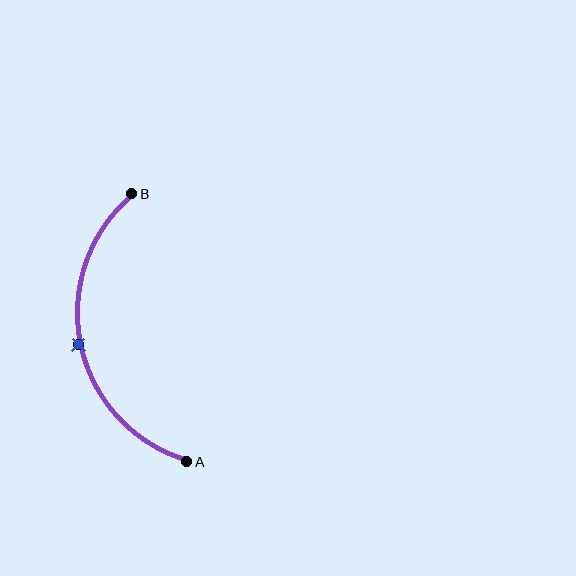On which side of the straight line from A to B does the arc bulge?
The arc bulges to the left of the straight line connecting A and B.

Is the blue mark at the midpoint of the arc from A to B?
Yes. The blue mark lies on the arc at equal arc-length from both A and B — it is the arc midpoint.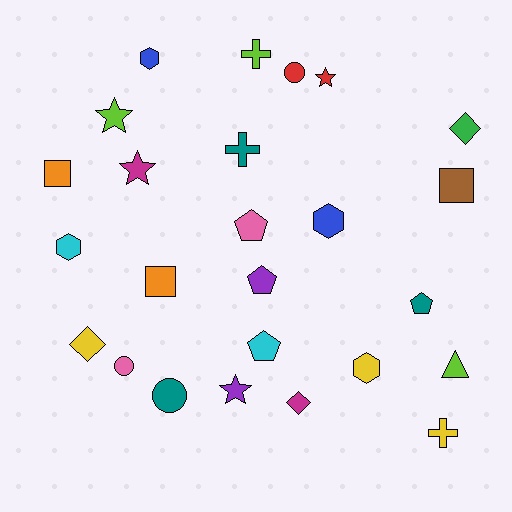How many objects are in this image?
There are 25 objects.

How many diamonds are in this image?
There are 3 diamonds.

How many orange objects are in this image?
There are 2 orange objects.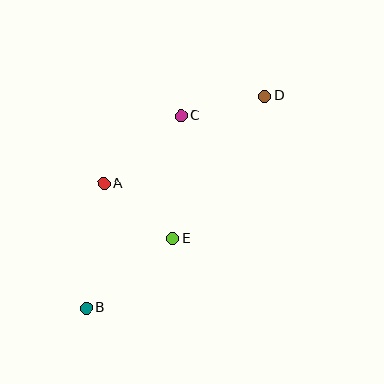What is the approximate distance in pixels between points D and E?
The distance between D and E is approximately 170 pixels.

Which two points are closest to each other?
Points C and D are closest to each other.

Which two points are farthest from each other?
Points B and D are farthest from each other.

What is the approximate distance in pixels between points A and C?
The distance between A and C is approximately 103 pixels.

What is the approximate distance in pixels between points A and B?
The distance between A and B is approximately 126 pixels.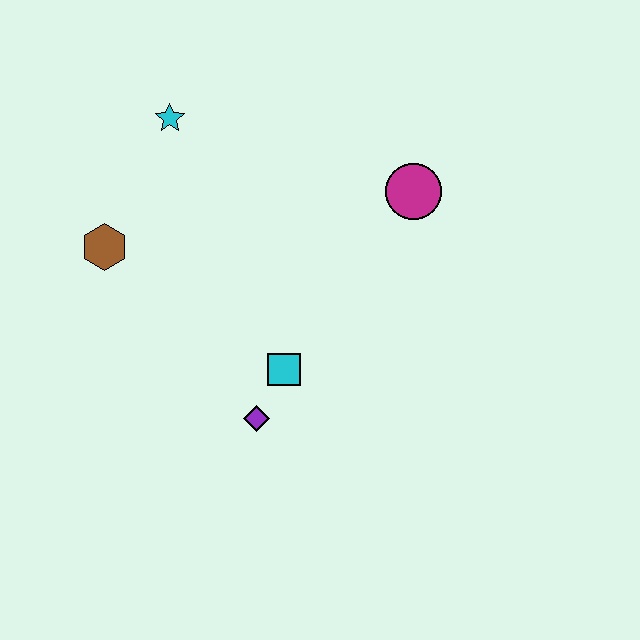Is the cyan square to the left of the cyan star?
No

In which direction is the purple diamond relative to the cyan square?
The purple diamond is below the cyan square.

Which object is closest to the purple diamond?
The cyan square is closest to the purple diamond.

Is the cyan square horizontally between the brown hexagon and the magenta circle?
Yes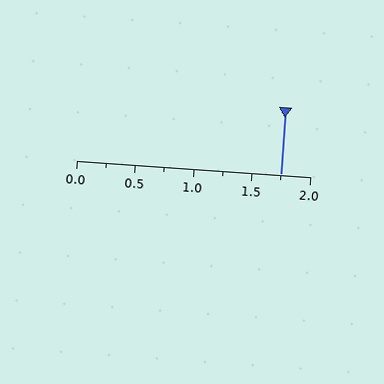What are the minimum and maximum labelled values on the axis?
The axis runs from 0.0 to 2.0.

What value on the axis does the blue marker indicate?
The marker indicates approximately 1.75.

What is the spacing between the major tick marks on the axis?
The major ticks are spaced 0.5 apart.